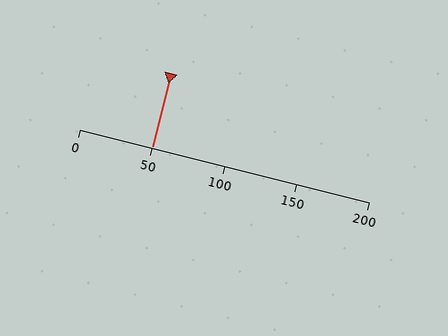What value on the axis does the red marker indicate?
The marker indicates approximately 50.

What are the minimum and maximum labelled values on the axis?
The axis runs from 0 to 200.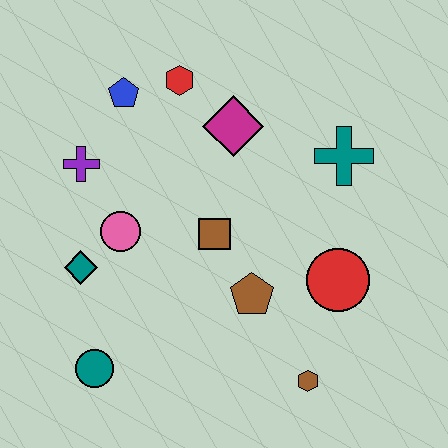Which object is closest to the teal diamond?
The pink circle is closest to the teal diamond.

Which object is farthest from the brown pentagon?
The blue pentagon is farthest from the brown pentagon.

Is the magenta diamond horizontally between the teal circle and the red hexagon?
No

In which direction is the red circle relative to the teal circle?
The red circle is to the right of the teal circle.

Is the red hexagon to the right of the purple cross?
Yes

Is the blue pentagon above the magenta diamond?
Yes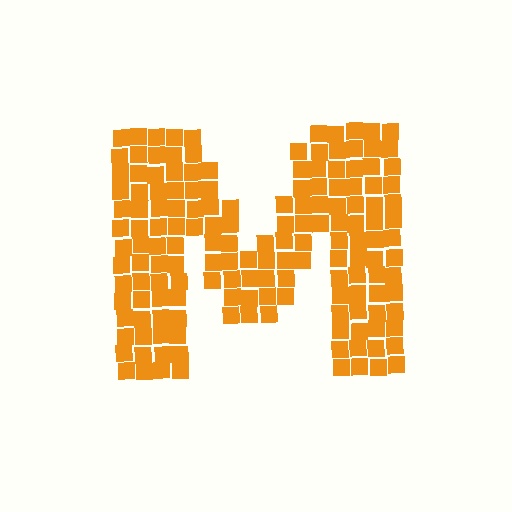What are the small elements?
The small elements are squares.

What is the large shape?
The large shape is the letter M.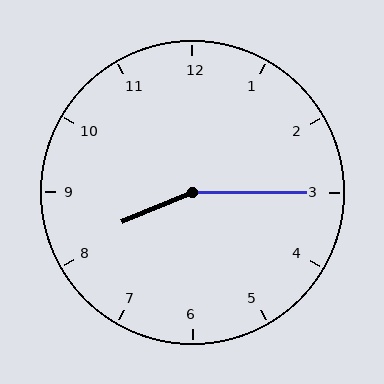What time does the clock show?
8:15.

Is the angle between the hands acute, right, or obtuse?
It is obtuse.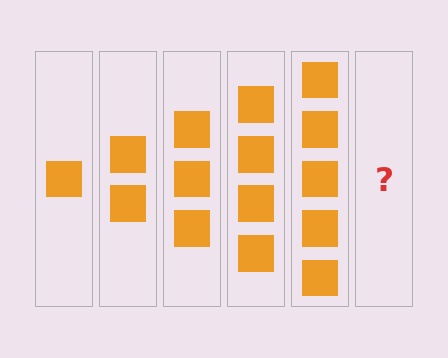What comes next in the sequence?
The next element should be 6 squares.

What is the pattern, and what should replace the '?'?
The pattern is that each step adds one more square. The '?' should be 6 squares.